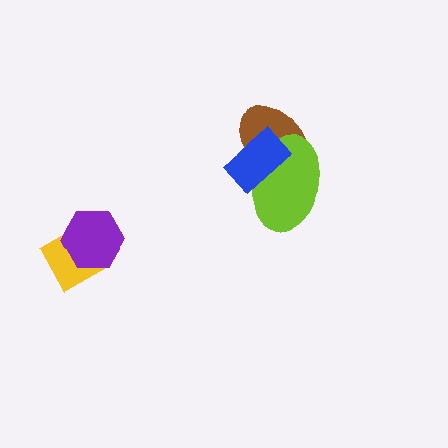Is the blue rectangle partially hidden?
No, no other shape covers it.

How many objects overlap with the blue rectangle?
2 objects overlap with the blue rectangle.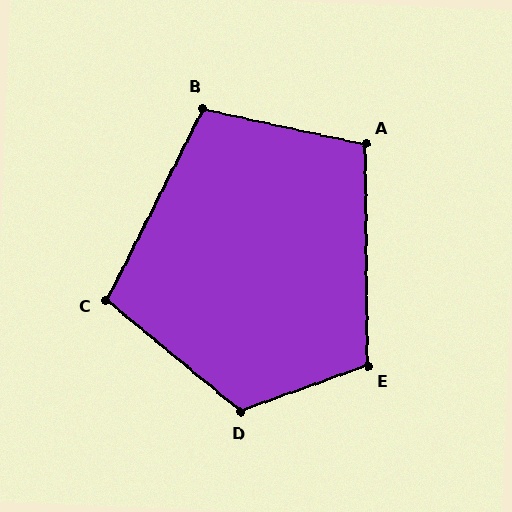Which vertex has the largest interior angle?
D, at approximately 121 degrees.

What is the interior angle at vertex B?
Approximately 104 degrees (obtuse).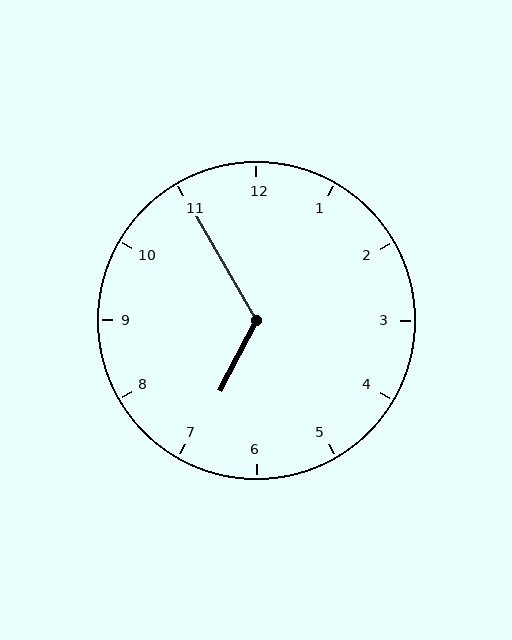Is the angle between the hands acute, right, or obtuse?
It is obtuse.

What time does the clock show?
6:55.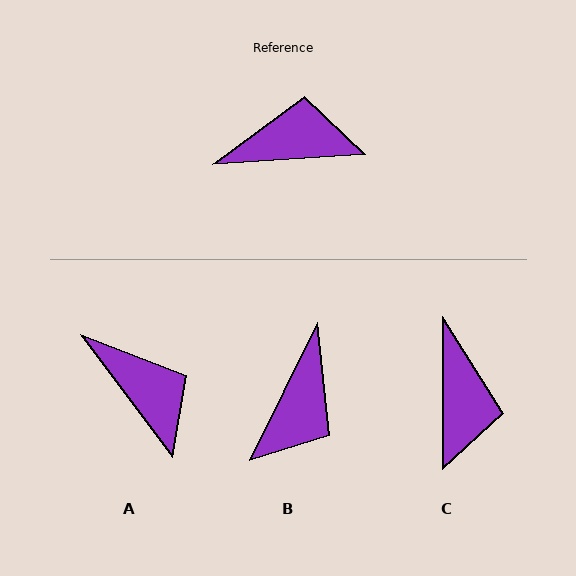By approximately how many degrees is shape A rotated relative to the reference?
Approximately 57 degrees clockwise.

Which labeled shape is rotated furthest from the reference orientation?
B, about 120 degrees away.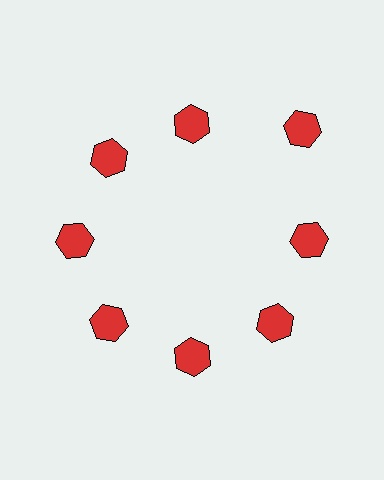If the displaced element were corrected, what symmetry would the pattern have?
It would have 8-fold rotational symmetry — the pattern would map onto itself every 45 degrees.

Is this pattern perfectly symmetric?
No. The 8 red hexagons are arranged in a ring, but one element near the 2 o'clock position is pushed outward from the center, breaking the 8-fold rotational symmetry.